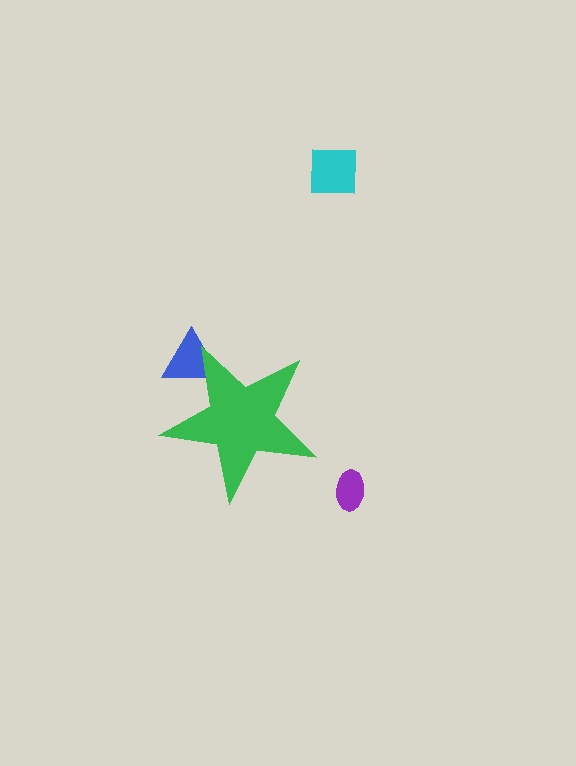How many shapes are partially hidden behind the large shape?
1 shape is partially hidden.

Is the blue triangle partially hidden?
Yes, the blue triangle is partially hidden behind the green star.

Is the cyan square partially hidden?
No, the cyan square is fully visible.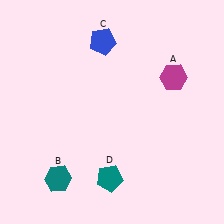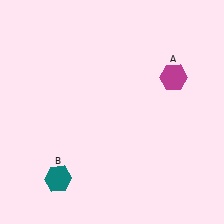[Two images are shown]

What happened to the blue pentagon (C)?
The blue pentagon (C) was removed in Image 2. It was in the top-left area of Image 1.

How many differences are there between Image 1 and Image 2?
There are 2 differences between the two images.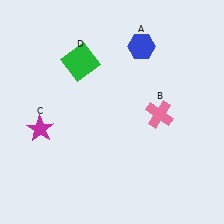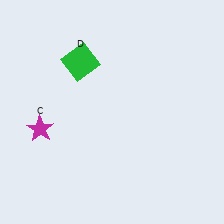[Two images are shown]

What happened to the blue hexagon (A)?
The blue hexagon (A) was removed in Image 2. It was in the top-right area of Image 1.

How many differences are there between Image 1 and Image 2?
There are 2 differences between the two images.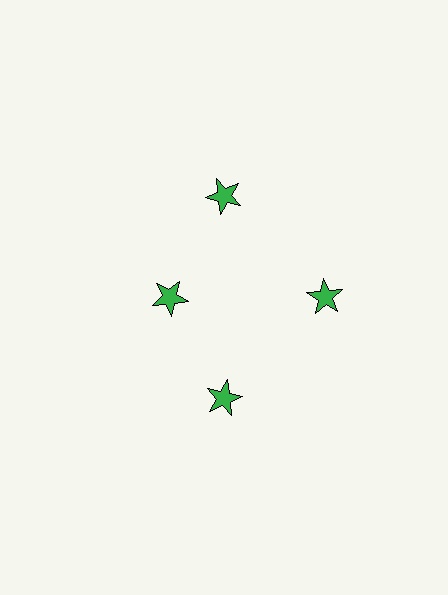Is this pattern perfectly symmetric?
No. The 4 green stars are arranged in a ring, but one element near the 9 o'clock position is pulled inward toward the center, breaking the 4-fold rotational symmetry.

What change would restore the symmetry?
The symmetry would be restored by moving it outward, back onto the ring so that all 4 stars sit at equal angles and equal distance from the center.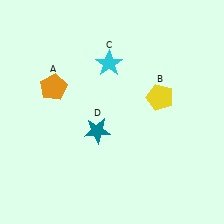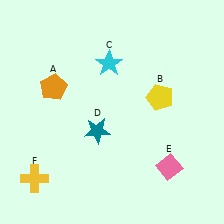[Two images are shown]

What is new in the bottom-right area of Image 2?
A pink diamond (E) was added in the bottom-right area of Image 2.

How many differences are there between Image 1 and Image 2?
There are 2 differences between the two images.